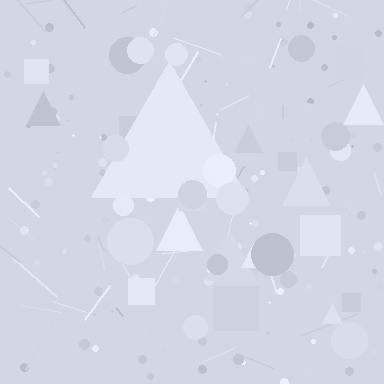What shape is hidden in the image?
A triangle is hidden in the image.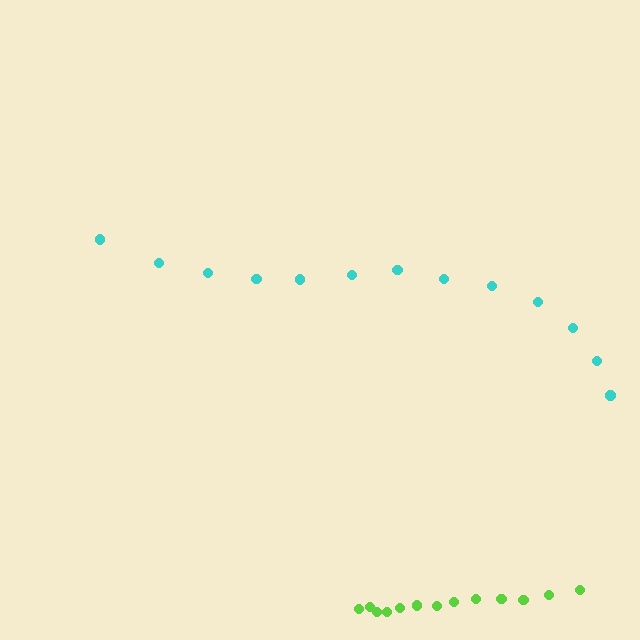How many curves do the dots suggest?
There are 2 distinct paths.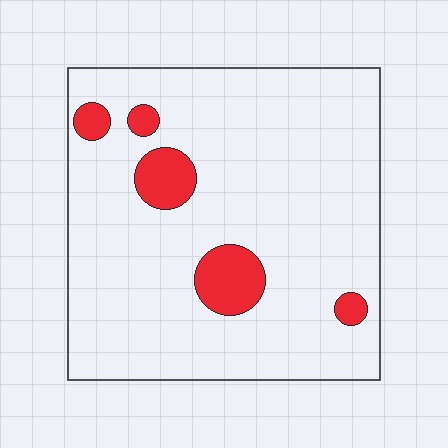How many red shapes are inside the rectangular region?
5.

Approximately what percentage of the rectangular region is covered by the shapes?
Approximately 10%.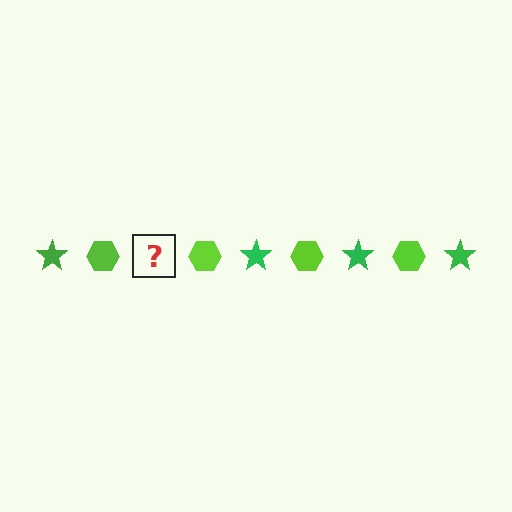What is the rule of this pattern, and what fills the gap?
The rule is that the pattern alternates between green star and lime hexagon. The gap should be filled with a green star.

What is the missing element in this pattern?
The missing element is a green star.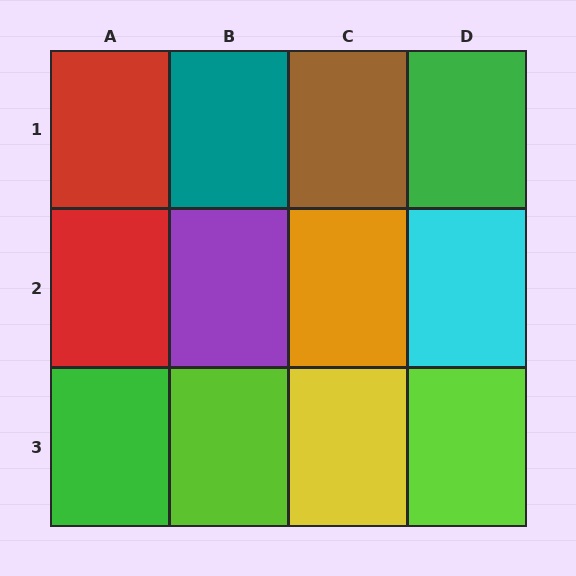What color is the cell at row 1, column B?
Teal.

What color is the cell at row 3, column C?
Yellow.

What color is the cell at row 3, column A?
Green.